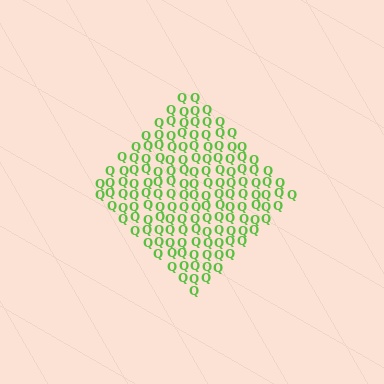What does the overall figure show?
The overall figure shows a diamond.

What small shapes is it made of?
It is made of small letter Q's.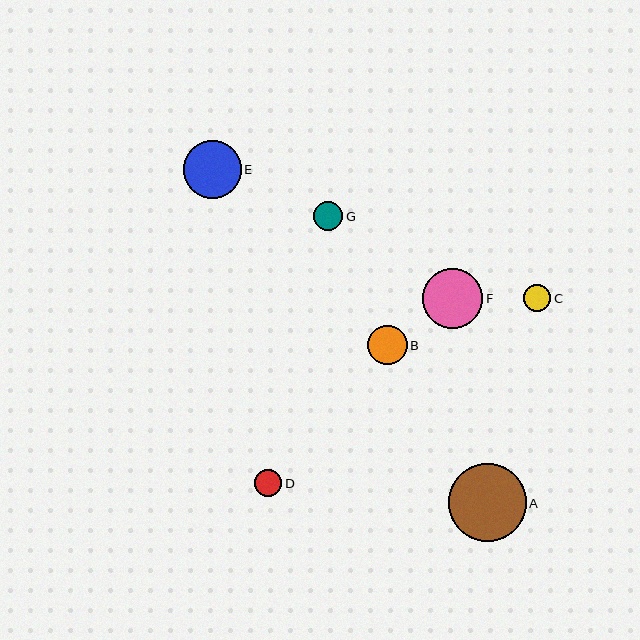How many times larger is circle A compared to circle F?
Circle A is approximately 1.3 times the size of circle F.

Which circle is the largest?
Circle A is the largest with a size of approximately 78 pixels.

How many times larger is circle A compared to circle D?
Circle A is approximately 2.9 times the size of circle D.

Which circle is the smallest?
Circle D is the smallest with a size of approximately 27 pixels.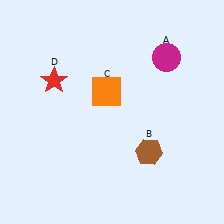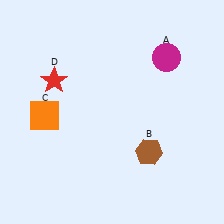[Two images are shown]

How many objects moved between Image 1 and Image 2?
1 object moved between the two images.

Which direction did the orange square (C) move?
The orange square (C) moved left.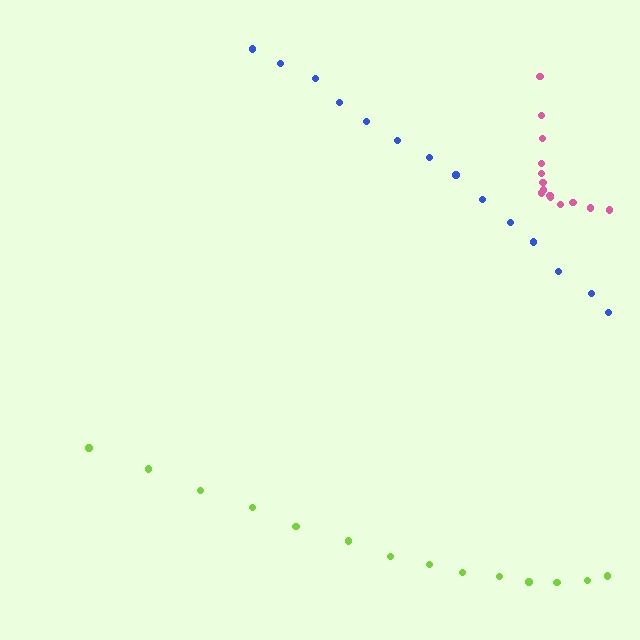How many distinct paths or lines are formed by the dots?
There are 3 distinct paths.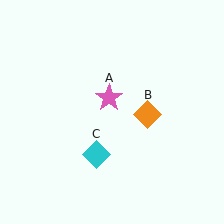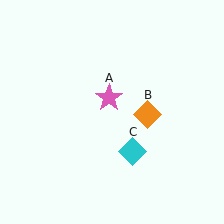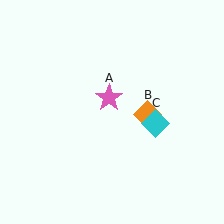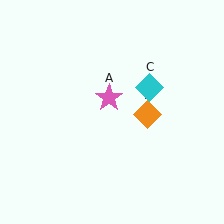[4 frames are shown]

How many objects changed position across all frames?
1 object changed position: cyan diamond (object C).